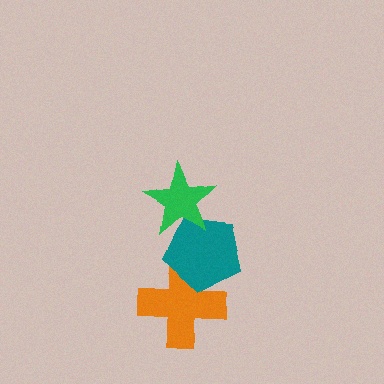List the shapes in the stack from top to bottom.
From top to bottom: the green star, the teal pentagon, the orange cross.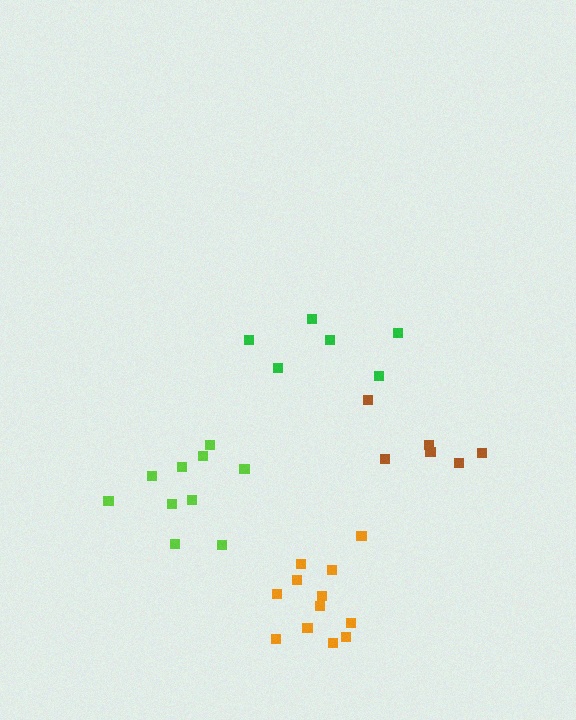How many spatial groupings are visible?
There are 4 spatial groupings.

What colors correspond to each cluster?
The clusters are colored: orange, lime, green, brown.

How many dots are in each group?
Group 1: 12 dots, Group 2: 10 dots, Group 3: 6 dots, Group 4: 6 dots (34 total).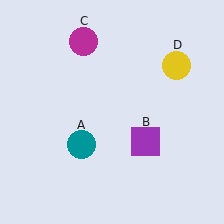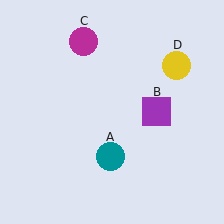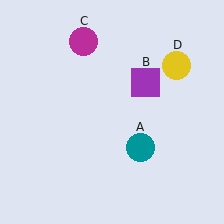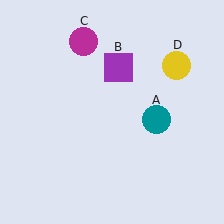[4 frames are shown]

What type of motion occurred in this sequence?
The teal circle (object A), purple square (object B) rotated counterclockwise around the center of the scene.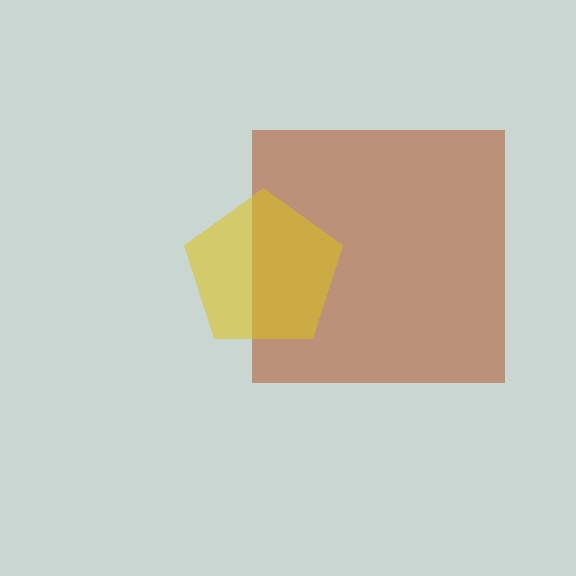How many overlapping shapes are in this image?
There are 2 overlapping shapes in the image.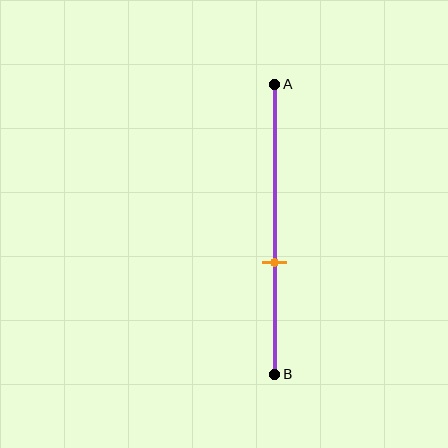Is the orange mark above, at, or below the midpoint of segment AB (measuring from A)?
The orange mark is below the midpoint of segment AB.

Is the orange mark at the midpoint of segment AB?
No, the mark is at about 60% from A, not at the 50% midpoint.